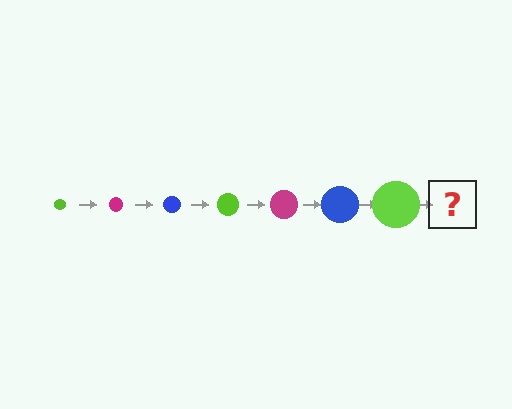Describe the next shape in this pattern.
It should be a magenta circle, larger than the previous one.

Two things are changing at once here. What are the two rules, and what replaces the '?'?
The two rules are that the circle grows larger each step and the color cycles through lime, magenta, and blue. The '?' should be a magenta circle, larger than the previous one.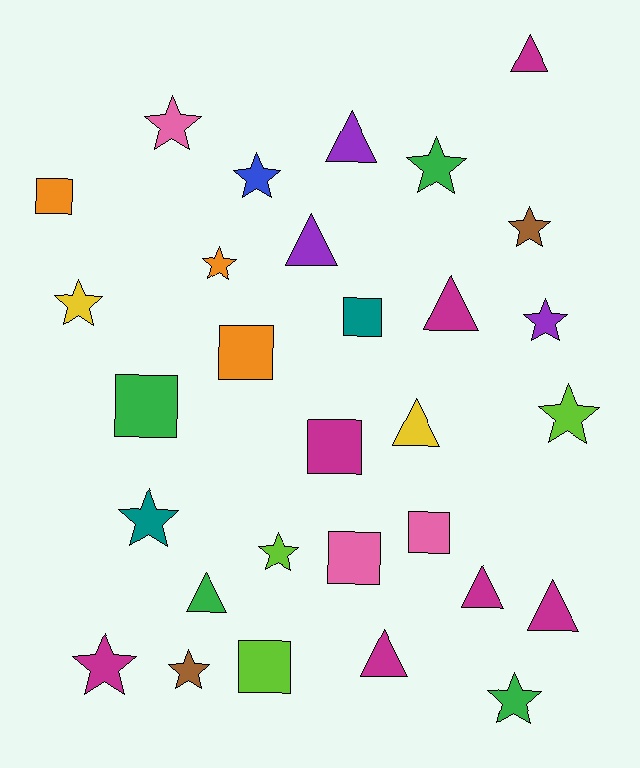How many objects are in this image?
There are 30 objects.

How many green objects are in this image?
There are 4 green objects.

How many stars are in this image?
There are 13 stars.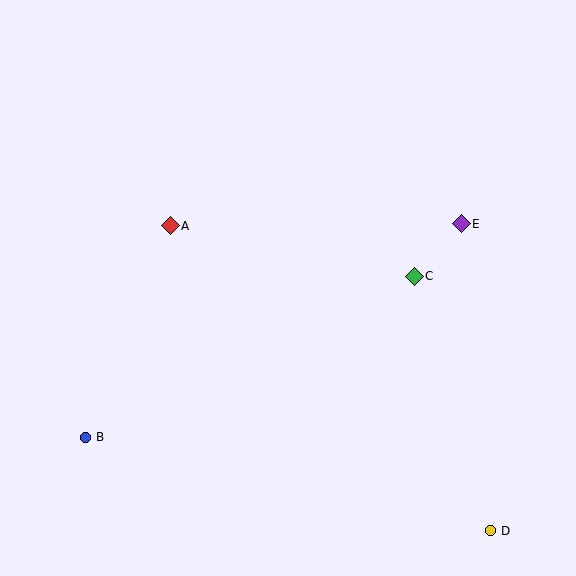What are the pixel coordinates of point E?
Point E is at (461, 224).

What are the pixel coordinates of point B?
Point B is at (85, 437).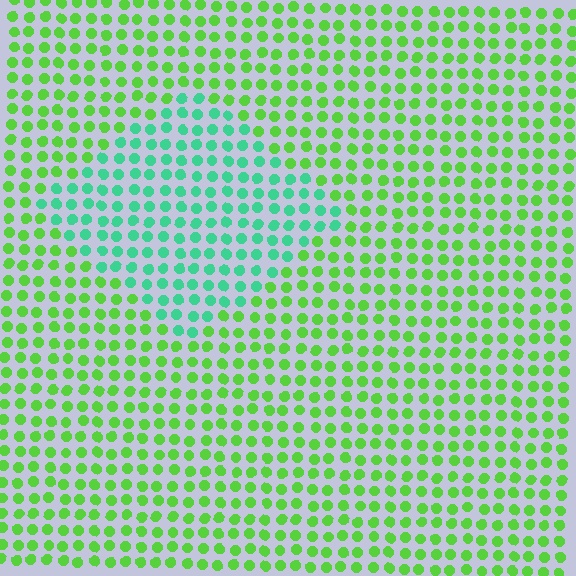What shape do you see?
I see a diamond.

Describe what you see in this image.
The image is filled with small lime elements in a uniform arrangement. A diamond-shaped region is visible where the elements are tinted to a slightly different hue, forming a subtle color boundary.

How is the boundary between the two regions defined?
The boundary is defined purely by a slight shift in hue (about 45 degrees). Spacing, size, and orientation are identical on both sides.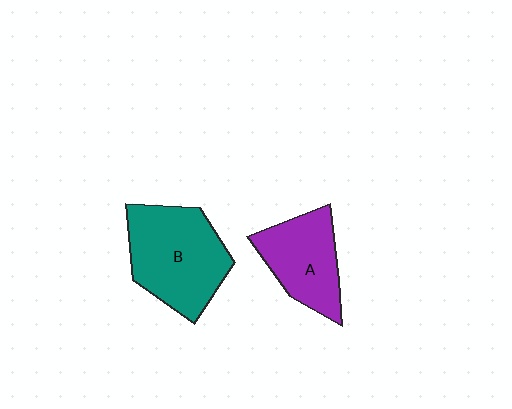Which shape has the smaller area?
Shape A (purple).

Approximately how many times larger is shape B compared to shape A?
Approximately 1.4 times.